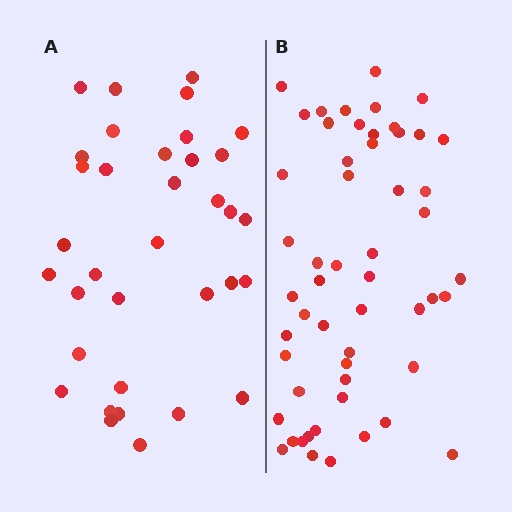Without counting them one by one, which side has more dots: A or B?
Region B (the right region) has more dots.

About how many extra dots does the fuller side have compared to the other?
Region B has approximately 20 more dots than region A.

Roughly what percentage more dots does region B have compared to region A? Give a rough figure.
About 55% more.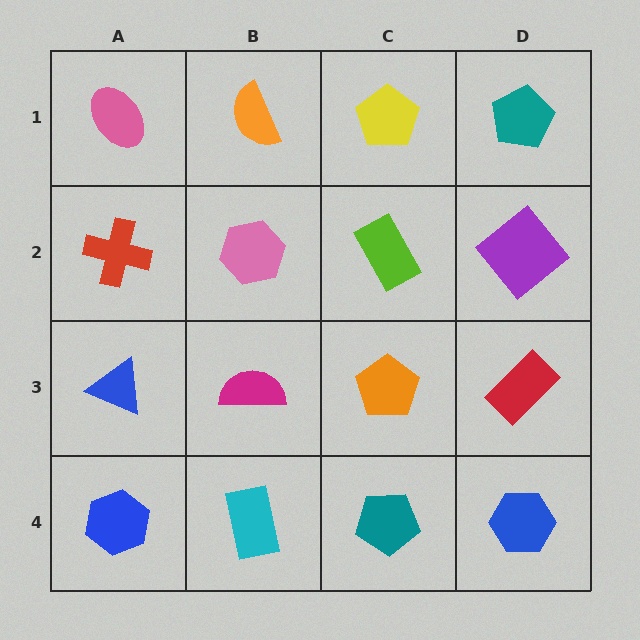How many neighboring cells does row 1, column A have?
2.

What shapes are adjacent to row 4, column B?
A magenta semicircle (row 3, column B), a blue hexagon (row 4, column A), a teal pentagon (row 4, column C).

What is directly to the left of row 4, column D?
A teal pentagon.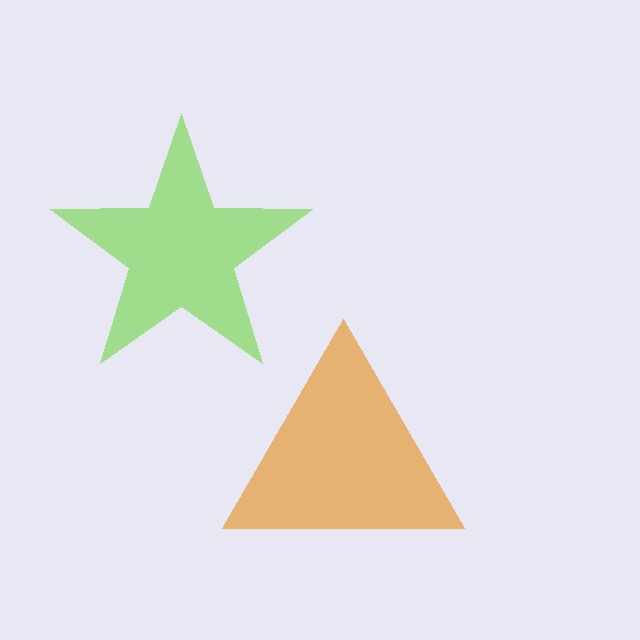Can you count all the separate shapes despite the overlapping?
Yes, there are 2 separate shapes.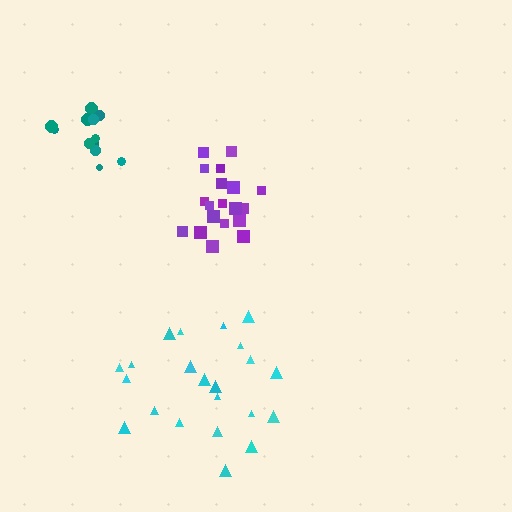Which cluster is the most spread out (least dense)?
Cyan.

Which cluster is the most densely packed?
Teal.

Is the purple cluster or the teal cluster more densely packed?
Teal.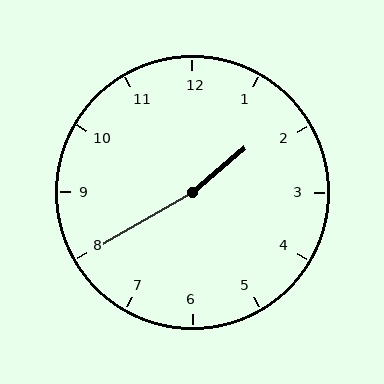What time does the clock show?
1:40.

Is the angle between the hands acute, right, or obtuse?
It is obtuse.